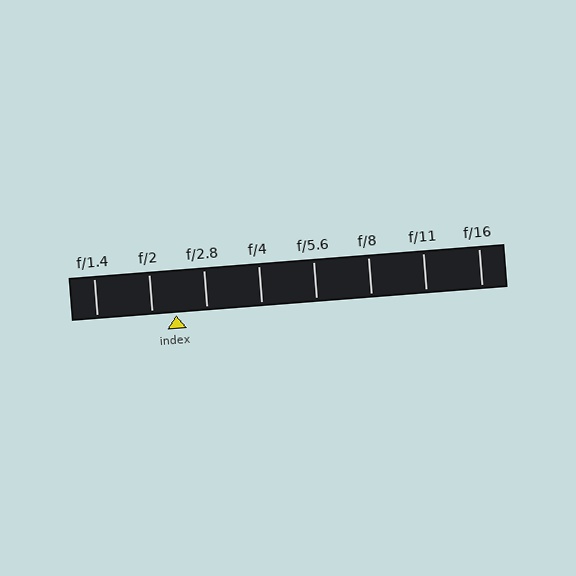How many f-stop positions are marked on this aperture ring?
There are 8 f-stop positions marked.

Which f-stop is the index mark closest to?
The index mark is closest to f/2.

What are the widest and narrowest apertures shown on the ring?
The widest aperture shown is f/1.4 and the narrowest is f/16.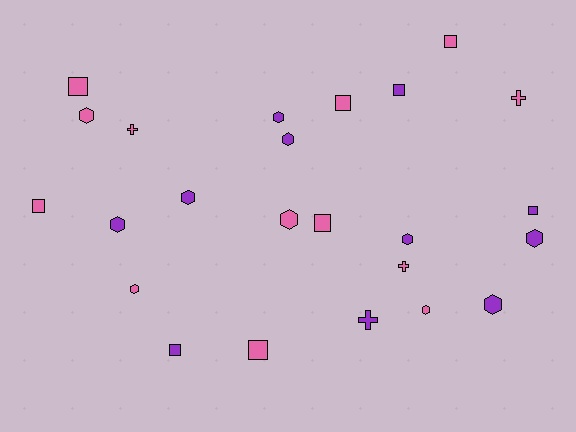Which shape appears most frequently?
Hexagon, with 11 objects.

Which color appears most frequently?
Pink, with 13 objects.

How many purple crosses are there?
There is 1 purple cross.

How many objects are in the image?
There are 24 objects.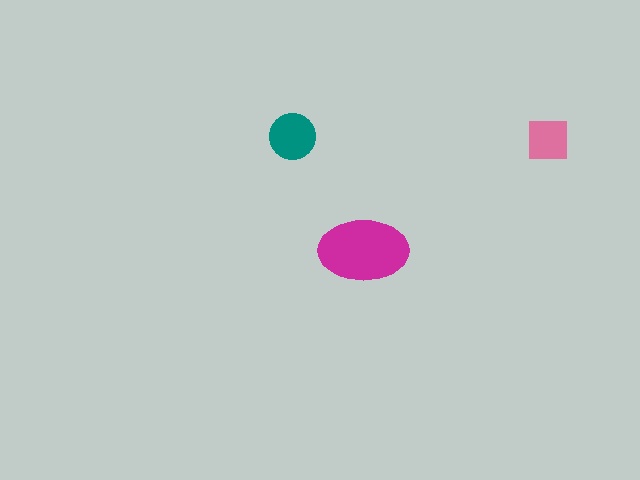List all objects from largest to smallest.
The magenta ellipse, the teal circle, the pink square.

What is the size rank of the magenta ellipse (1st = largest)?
1st.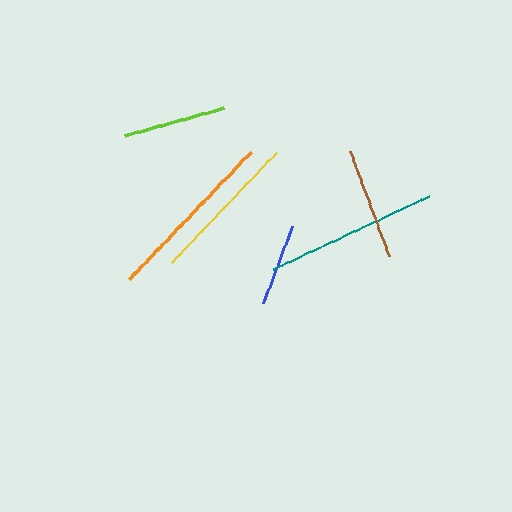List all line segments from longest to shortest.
From longest to shortest: orange, teal, yellow, brown, lime, blue.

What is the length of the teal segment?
The teal segment is approximately 172 pixels long.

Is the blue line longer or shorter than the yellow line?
The yellow line is longer than the blue line.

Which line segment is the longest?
The orange line is the longest at approximately 176 pixels.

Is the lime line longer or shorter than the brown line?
The brown line is longer than the lime line.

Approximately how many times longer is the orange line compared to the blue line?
The orange line is approximately 2.1 times the length of the blue line.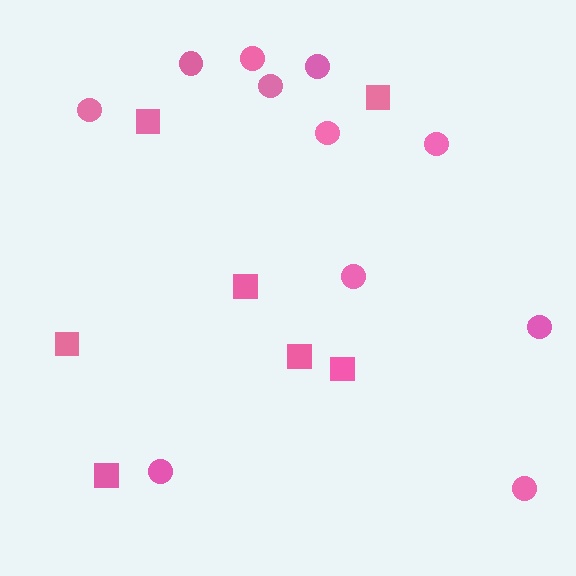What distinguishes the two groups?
There are 2 groups: one group of squares (7) and one group of circles (11).